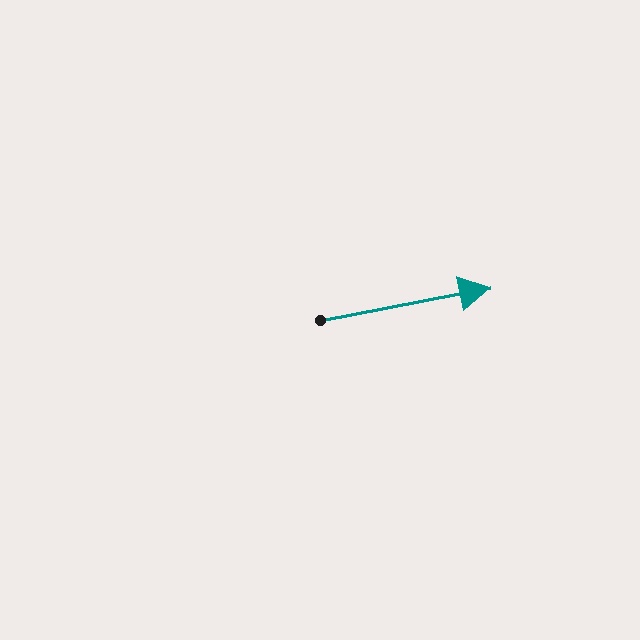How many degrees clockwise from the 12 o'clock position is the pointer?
Approximately 79 degrees.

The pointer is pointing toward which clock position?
Roughly 3 o'clock.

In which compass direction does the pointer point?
East.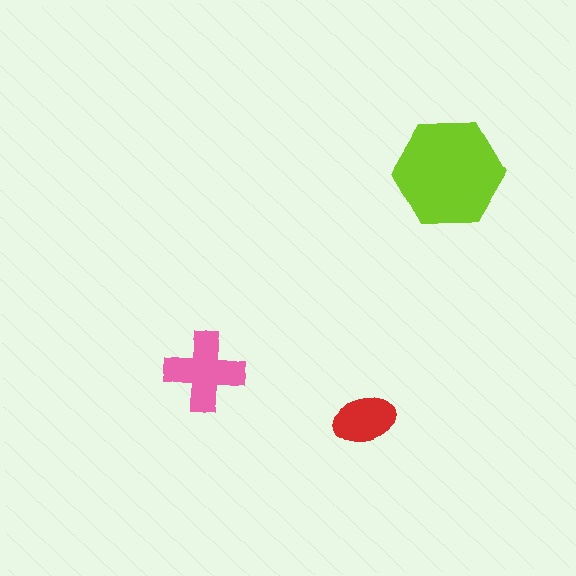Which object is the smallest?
The red ellipse.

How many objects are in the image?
There are 3 objects in the image.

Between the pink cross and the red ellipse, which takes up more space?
The pink cross.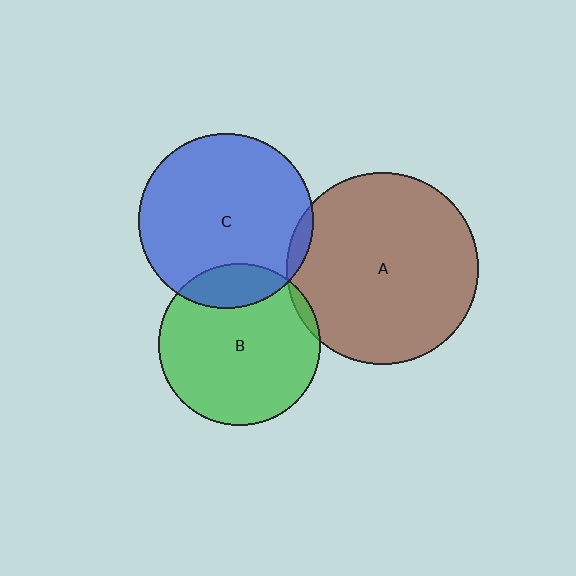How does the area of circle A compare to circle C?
Approximately 1.2 times.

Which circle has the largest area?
Circle A (brown).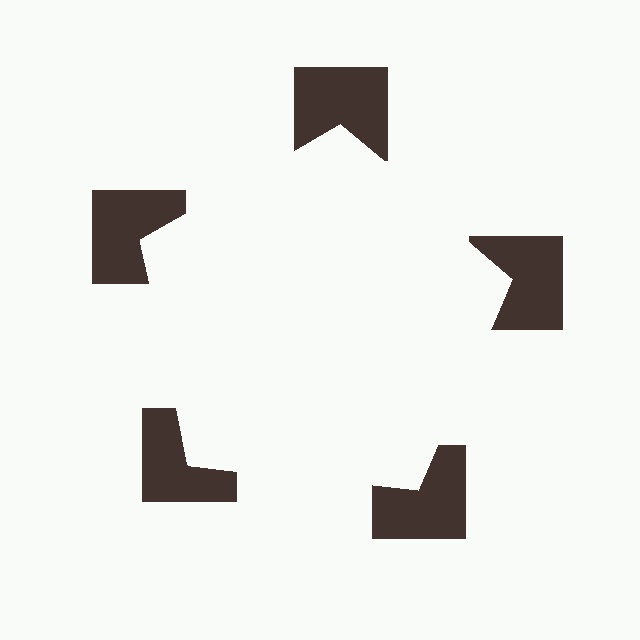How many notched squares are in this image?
There are 5 — one at each vertex of the illusory pentagon.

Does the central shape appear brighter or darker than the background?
It typically appears slightly brighter than the background, even though no actual brightness change is drawn.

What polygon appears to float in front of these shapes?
An illusory pentagon — its edges are inferred from the aligned wedge cuts in the notched squares, not physically drawn.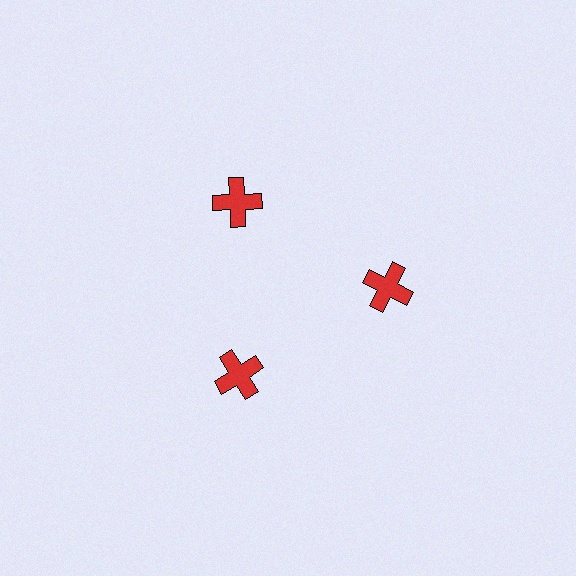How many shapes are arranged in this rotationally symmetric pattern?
There are 3 shapes, arranged in 3 groups of 1.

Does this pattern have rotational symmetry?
Yes, this pattern has 3-fold rotational symmetry. It looks the same after rotating 120 degrees around the center.